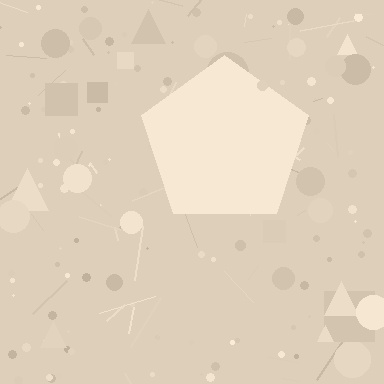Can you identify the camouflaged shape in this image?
The camouflaged shape is a pentagon.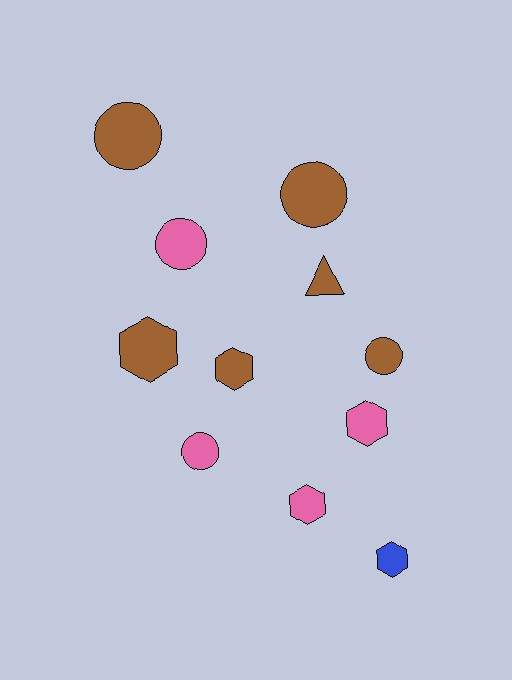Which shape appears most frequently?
Hexagon, with 5 objects.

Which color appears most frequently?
Brown, with 6 objects.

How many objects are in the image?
There are 11 objects.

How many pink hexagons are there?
There are 2 pink hexagons.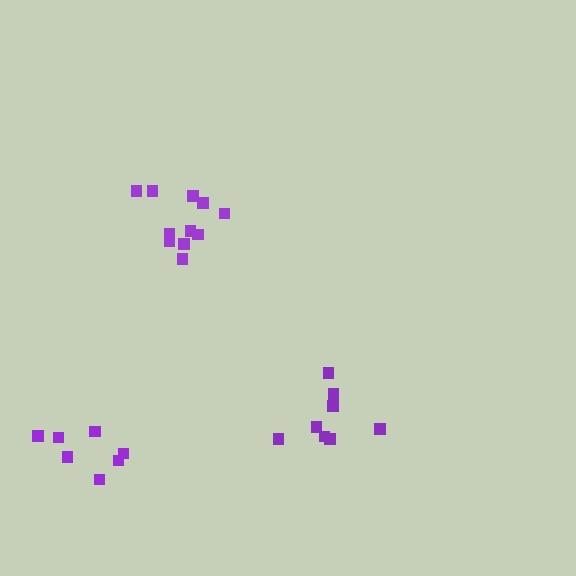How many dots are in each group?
Group 1: 11 dots, Group 2: 7 dots, Group 3: 8 dots (26 total).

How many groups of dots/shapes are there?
There are 3 groups.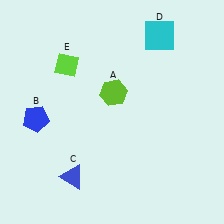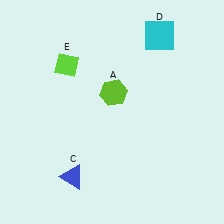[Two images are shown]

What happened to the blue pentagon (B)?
The blue pentagon (B) was removed in Image 2. It was in the bottom-left area of Image 1.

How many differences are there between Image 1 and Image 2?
There is 1 difference between the two images.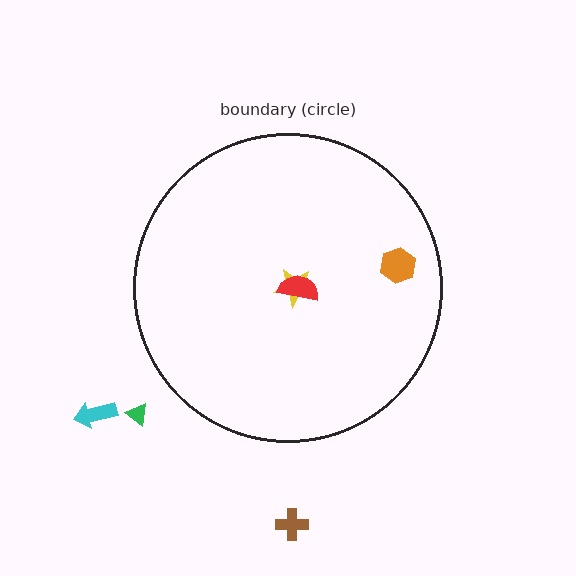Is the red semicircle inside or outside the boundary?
Inside.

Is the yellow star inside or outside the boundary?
Inside.